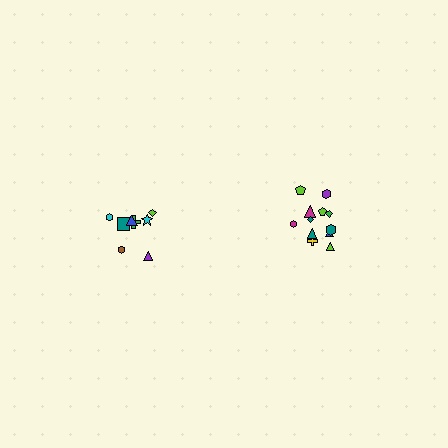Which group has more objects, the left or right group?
The right group.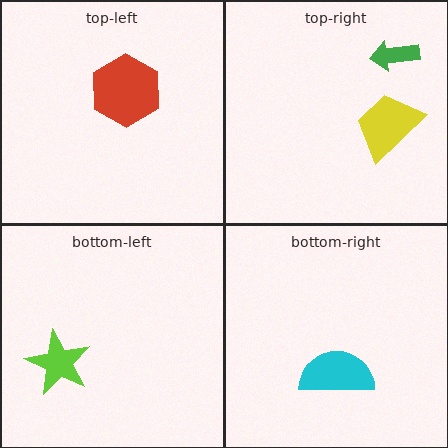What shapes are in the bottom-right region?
The cyan semicircle.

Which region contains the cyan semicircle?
The bottom-right region.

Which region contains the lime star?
The bottom-left region.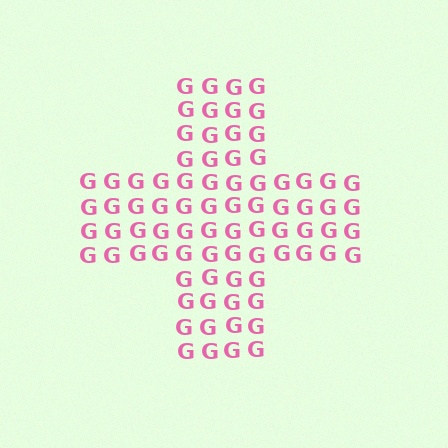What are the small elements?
The small elements are letter G's.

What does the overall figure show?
The overall figure shows a cross.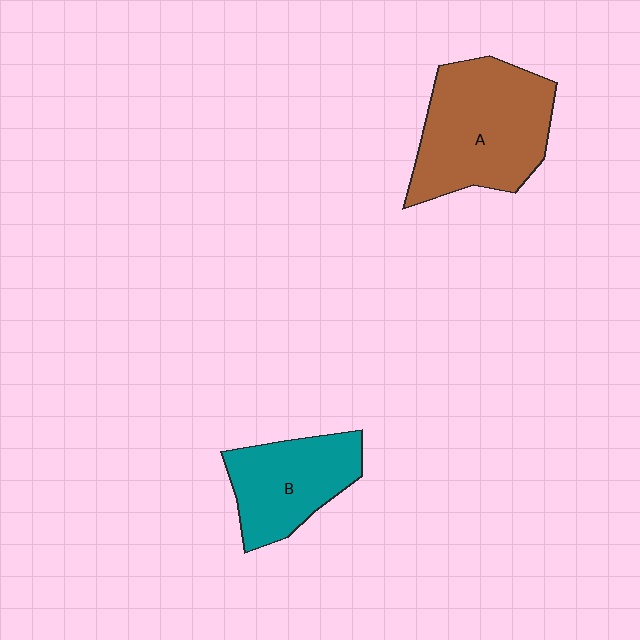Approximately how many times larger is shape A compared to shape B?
Approximately 1.5 times.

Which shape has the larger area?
Shape A (brown).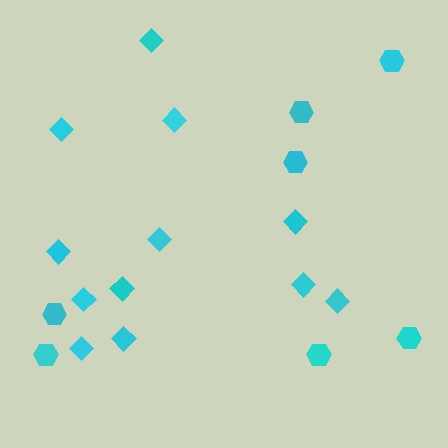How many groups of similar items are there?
There are 2 groups: one group of hexagons (7) and one group of diamonds (12).